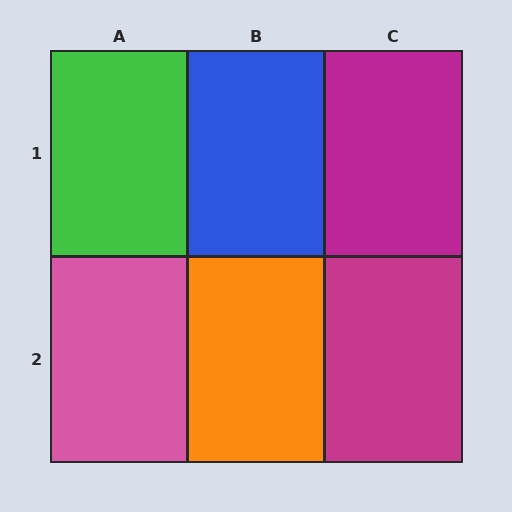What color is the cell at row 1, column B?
Blue.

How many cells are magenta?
2 cells are magenta.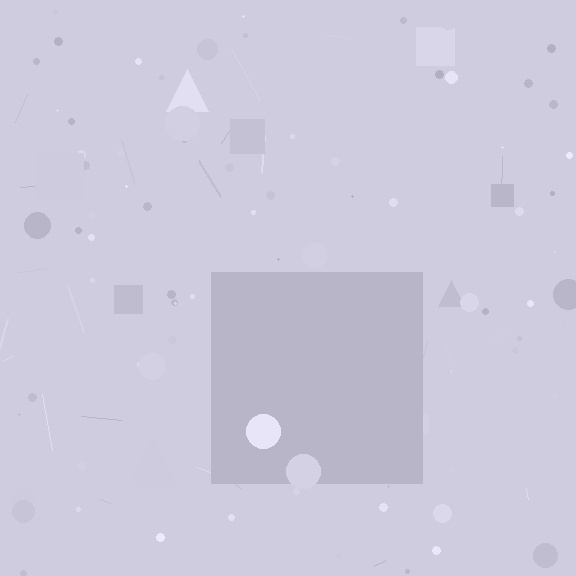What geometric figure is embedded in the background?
A square is embedded in the background.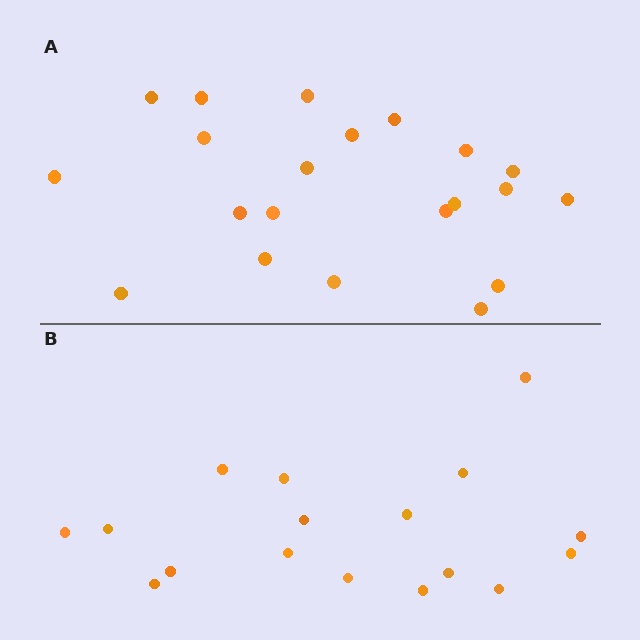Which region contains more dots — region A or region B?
Region A (the top region) has more dots.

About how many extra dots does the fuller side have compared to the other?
Region A has about 4 more dots than region B.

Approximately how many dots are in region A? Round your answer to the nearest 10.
About 20 dots. (The exact count is 21, which rounds to 20.)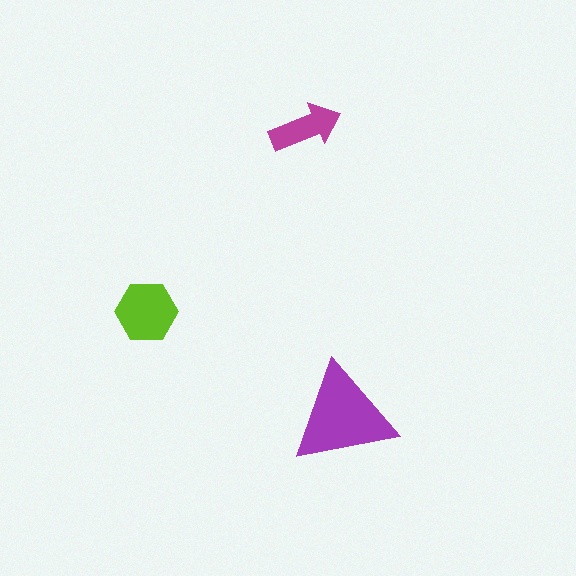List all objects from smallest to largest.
The magenta arrow, the lime hexagon, the purple triangle.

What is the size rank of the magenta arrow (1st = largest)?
3rd.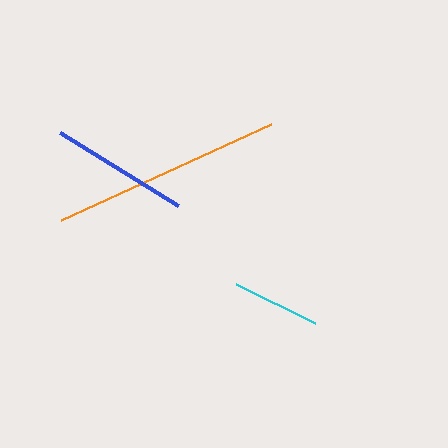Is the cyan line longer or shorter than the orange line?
The orange line is longer than the cyan line.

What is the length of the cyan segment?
The cyan segment is approximately 88 pixels long.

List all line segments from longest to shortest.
From longest to shortest: orange, blue, cyan.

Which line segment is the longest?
The orange line is the longest at approximately 231 pixels.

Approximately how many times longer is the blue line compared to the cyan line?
The blue line is approximately 1.6 times the length of the cyan line.